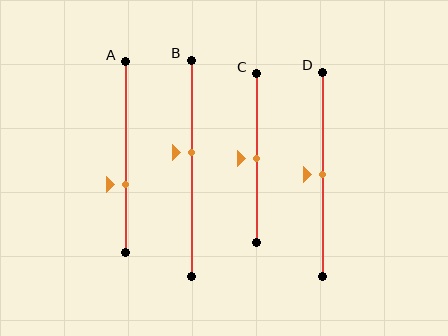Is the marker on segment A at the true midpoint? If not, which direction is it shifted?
No, the marker on segment A is shifted downward by about 15% of the segment length.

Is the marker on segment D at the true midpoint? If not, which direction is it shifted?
Yes, the marker on segment D is at the true midpoint.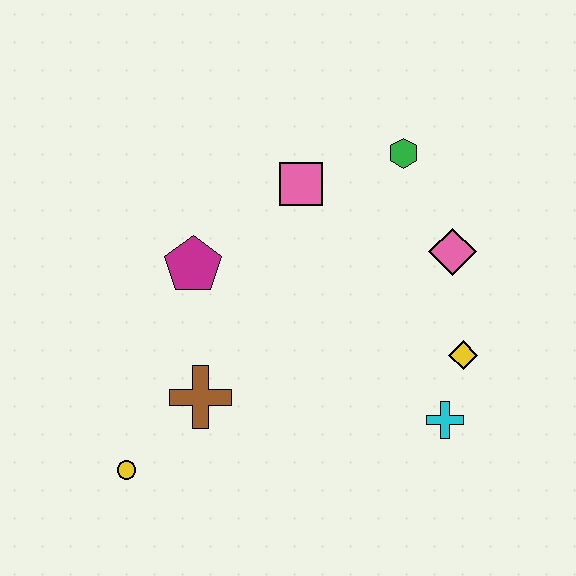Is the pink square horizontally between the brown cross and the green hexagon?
Yes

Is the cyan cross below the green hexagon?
Yes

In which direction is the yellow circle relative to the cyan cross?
The yellow circle is to the left of the cyan cross.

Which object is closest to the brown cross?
The yellow circle is closest to the brown cross.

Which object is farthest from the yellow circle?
The green hexagon is farthest from the yellow circle.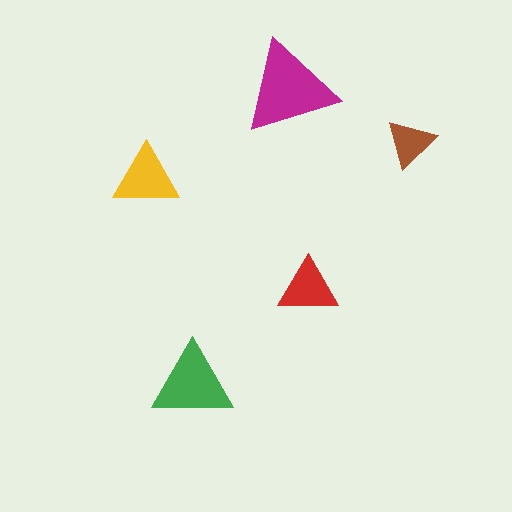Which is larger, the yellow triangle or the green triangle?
The green one.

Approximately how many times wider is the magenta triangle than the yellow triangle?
About 1.5 times wider.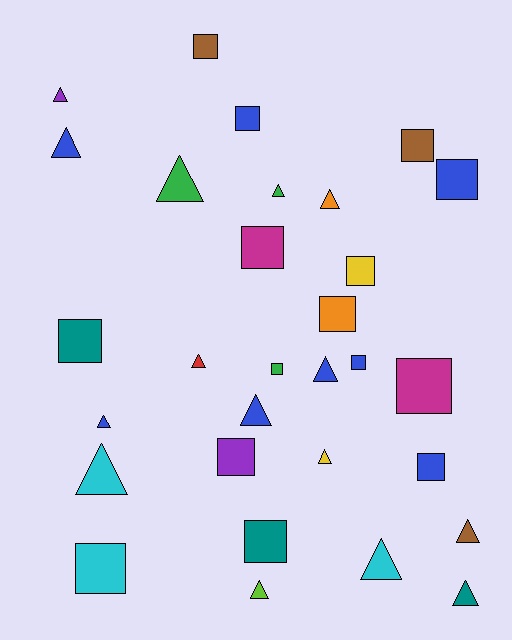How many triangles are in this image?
There are 15 triangles.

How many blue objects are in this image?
There are 8 blue objects.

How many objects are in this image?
There are 30 objects.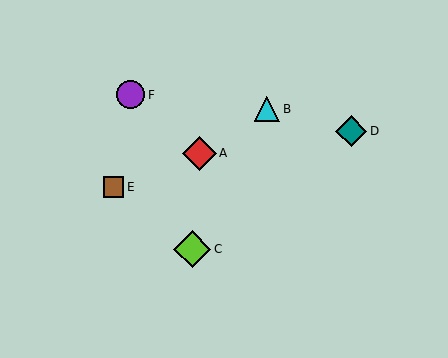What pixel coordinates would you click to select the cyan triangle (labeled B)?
Click at (267, 109) to select the cyan triangle B.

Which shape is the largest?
The lime diamond (labeled C) is the largest.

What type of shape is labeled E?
Shape E is a brown square.